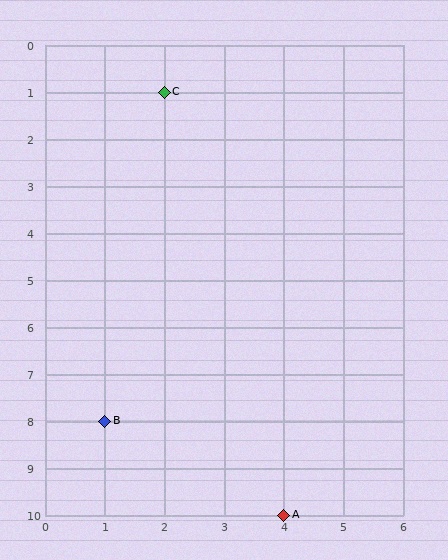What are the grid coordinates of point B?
Point B is at grid coordinates (1, 8).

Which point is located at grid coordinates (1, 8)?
Point B is at (1, 8).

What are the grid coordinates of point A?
Point A is at grid coordinates (4, 10).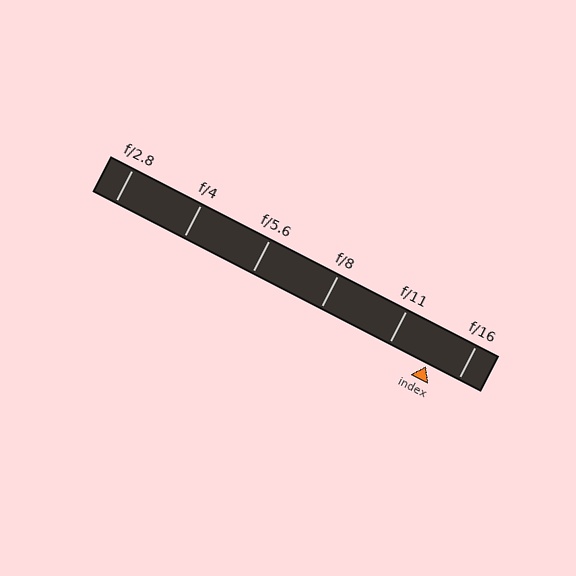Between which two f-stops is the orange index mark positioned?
The index mark is between f/11 and f/16.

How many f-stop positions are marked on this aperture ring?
There are 6 f-stop positions marked.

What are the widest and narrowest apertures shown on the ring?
The widest aperture shown is f/2.8 and the narrowest is f/16.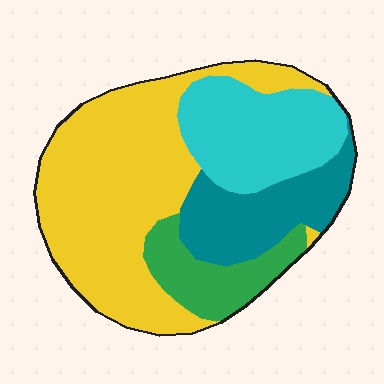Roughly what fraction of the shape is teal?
Teal covers roughly 15% of the shape.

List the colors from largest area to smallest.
From largest to smallest: yellow, cyan, teal, green.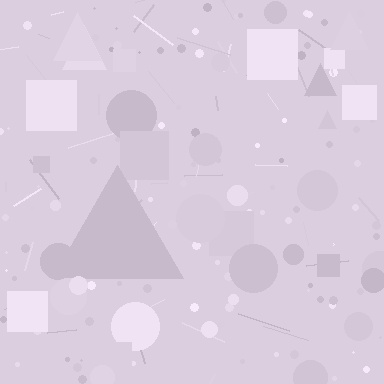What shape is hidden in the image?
A triangle is hidden in the image.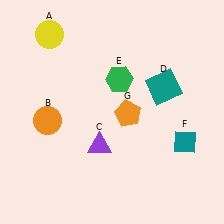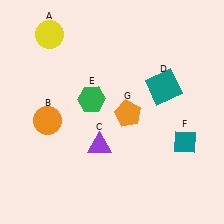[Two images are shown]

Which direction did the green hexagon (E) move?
The green hexagon (E) moved left.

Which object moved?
The green hexagon (E) moved left.